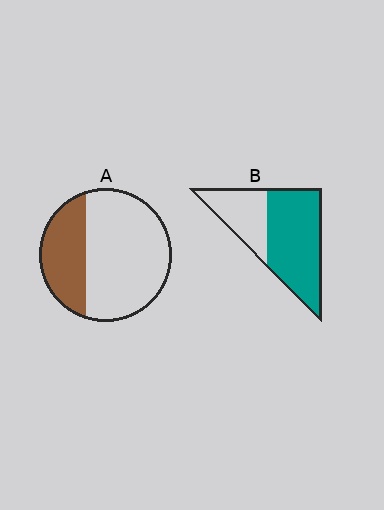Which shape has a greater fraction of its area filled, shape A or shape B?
Shape B.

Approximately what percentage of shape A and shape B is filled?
A is approximately 30% and B is approximately 65%.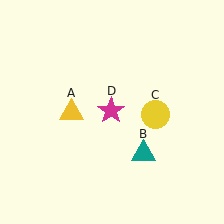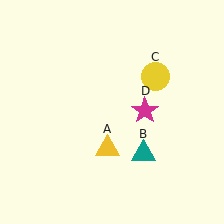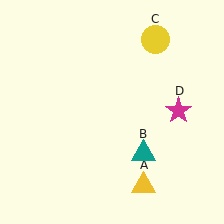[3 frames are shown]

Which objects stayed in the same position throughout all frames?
Teal triangle (object B) remained stationary.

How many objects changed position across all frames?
3 objects changed position: yellow triangle (object A), yellow circle (object C), magenta star (object D).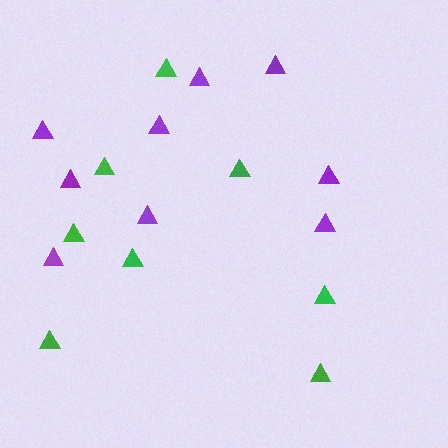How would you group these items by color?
There are 2 groups: one group of purple triangles (9) and one group of green triangles (8).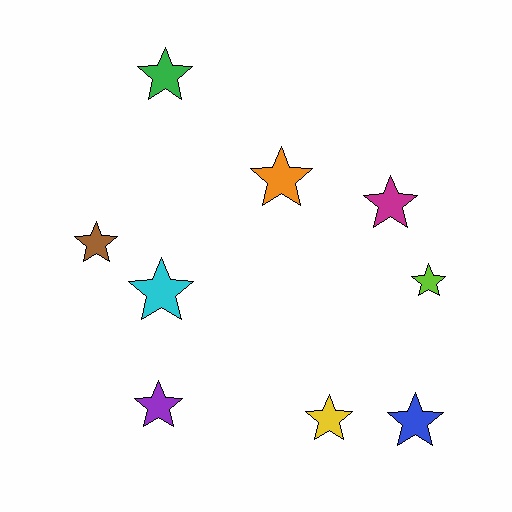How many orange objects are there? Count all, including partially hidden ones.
There is 1 orange object.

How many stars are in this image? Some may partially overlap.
There are 9 stars.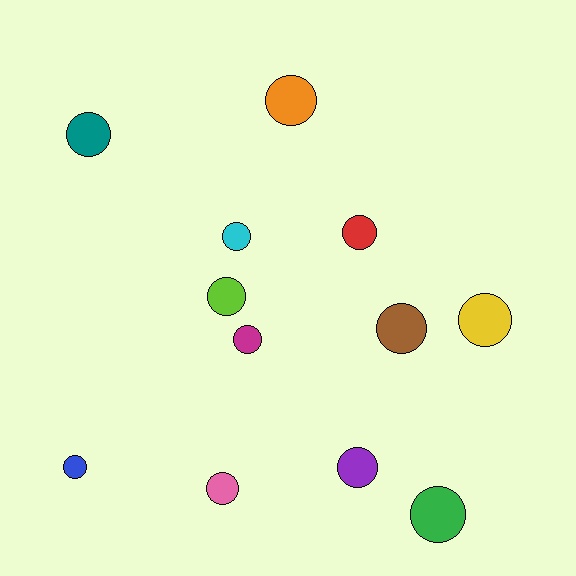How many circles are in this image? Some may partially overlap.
There are 12 circles.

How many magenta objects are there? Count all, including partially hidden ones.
There is 1 magenta object.